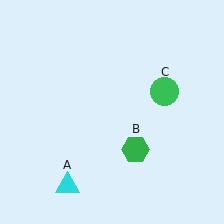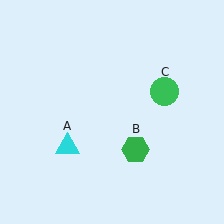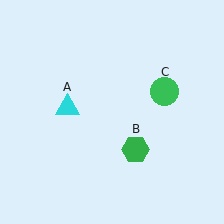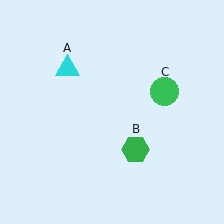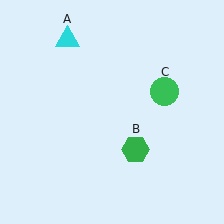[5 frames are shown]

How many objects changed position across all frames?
1 object changed position: cyan triangle (object A).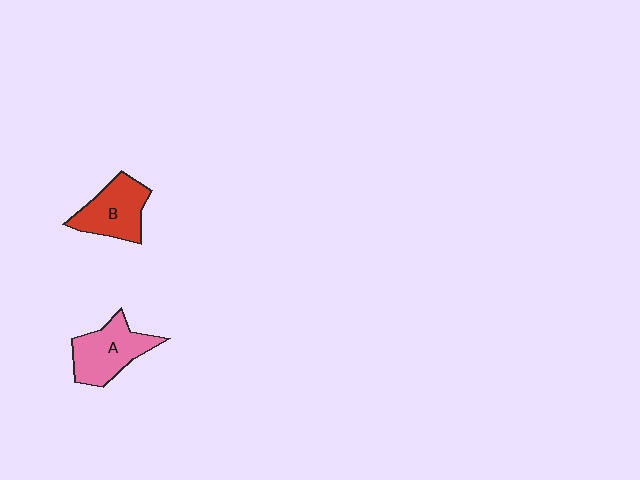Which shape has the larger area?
Shape A (pink).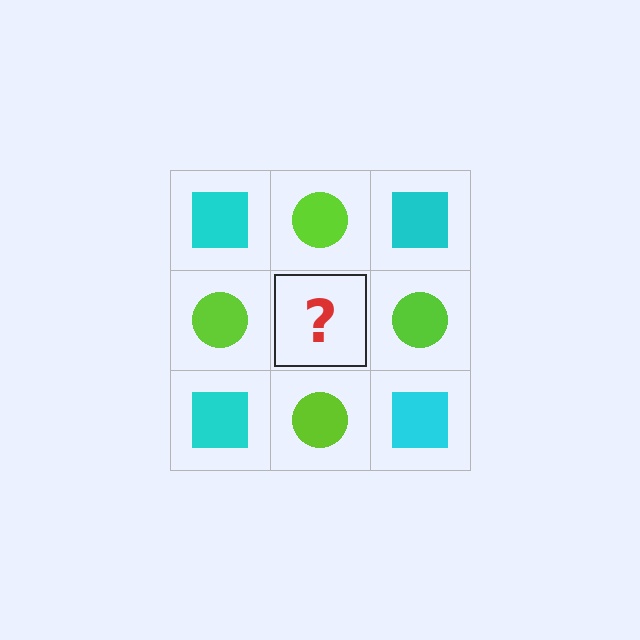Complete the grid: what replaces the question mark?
The question mark should be replaced with a cyan square.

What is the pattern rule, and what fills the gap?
The rule is that it alternates cyan square and lime circle in a checkerboard pattern. The gap should be filled with a cyan square.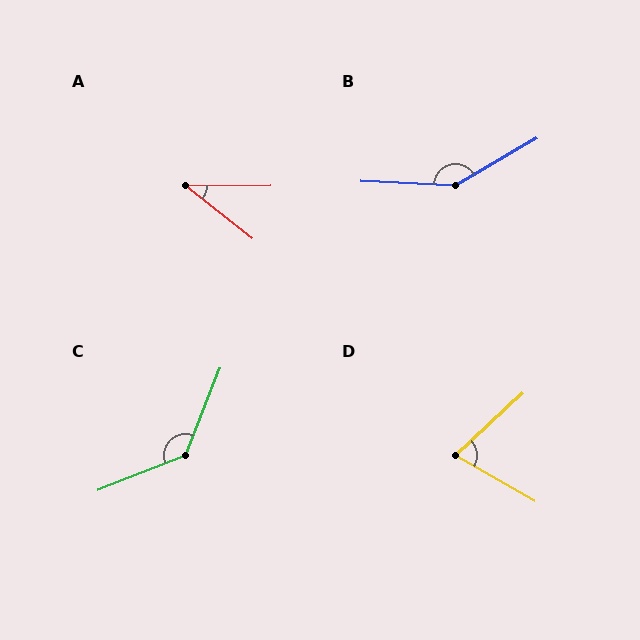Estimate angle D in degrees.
Approximately 73 degrees.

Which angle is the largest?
B, at approximately 147 degrees.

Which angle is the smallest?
A, at approximately 39 degrees.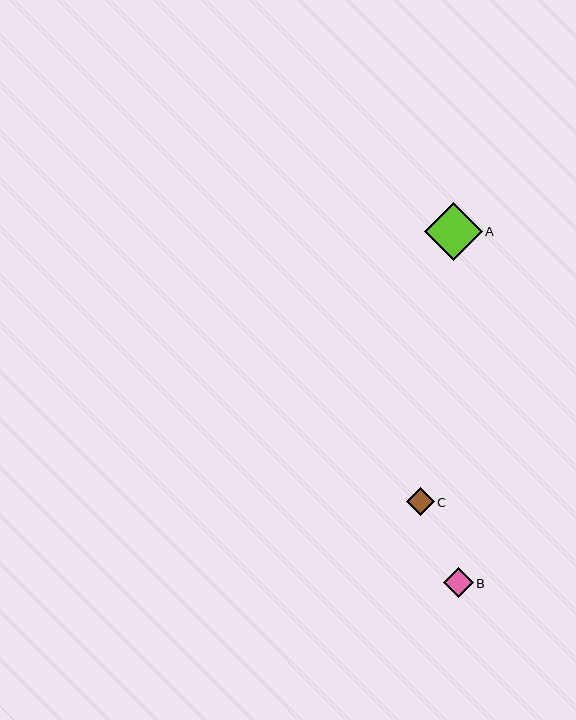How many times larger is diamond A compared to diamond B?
Diamond A is approximately 1.9 times the size of diamond B.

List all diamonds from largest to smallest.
From largest to smallest: A, B, C.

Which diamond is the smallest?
Diamond C is the smallest with a size of approximately 28 pixels.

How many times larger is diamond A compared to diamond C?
Diamond A is approximately 2.1 times the size of diamond C.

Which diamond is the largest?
Diamond A is the largest with a size of approximately 58 pixels.